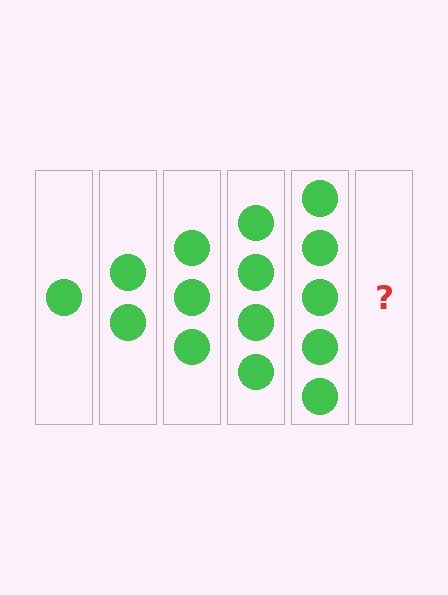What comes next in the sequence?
The next element should be 6 circles.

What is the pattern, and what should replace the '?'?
The pattern is that each step adds one more circle. The '?' should be 6 circles.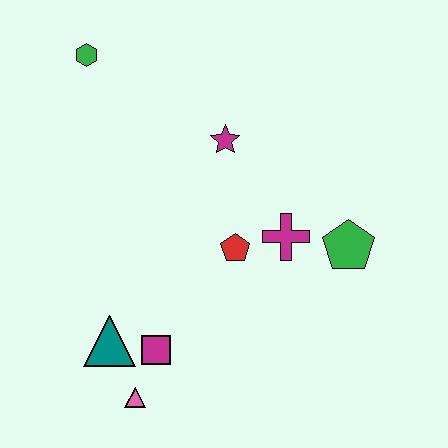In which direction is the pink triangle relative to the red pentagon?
The pink triangle is below the red pentagon.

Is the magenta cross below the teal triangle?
No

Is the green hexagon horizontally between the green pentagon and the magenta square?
No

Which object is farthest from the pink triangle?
The green hexagon is farthest from the pink triangle.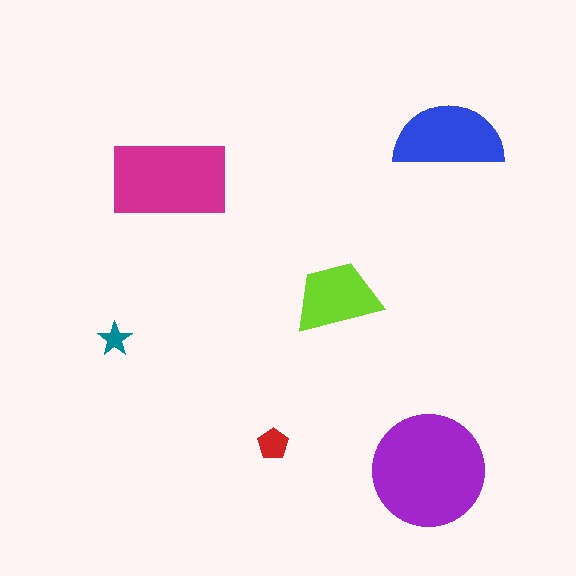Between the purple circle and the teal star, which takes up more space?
The purple circle.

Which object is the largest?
The purple circle.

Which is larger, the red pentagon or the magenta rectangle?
The magenta rectangle.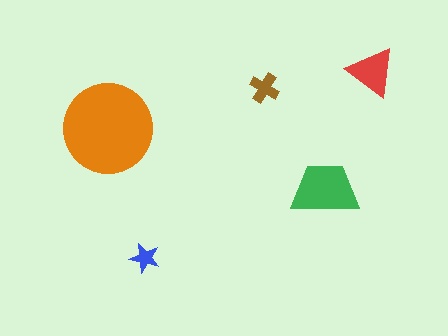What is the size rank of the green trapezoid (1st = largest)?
2nd.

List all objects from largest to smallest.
The orange circle, the green trapezoid, the red triangle, the brown cross, the blue star.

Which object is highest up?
The red triangle is topmost.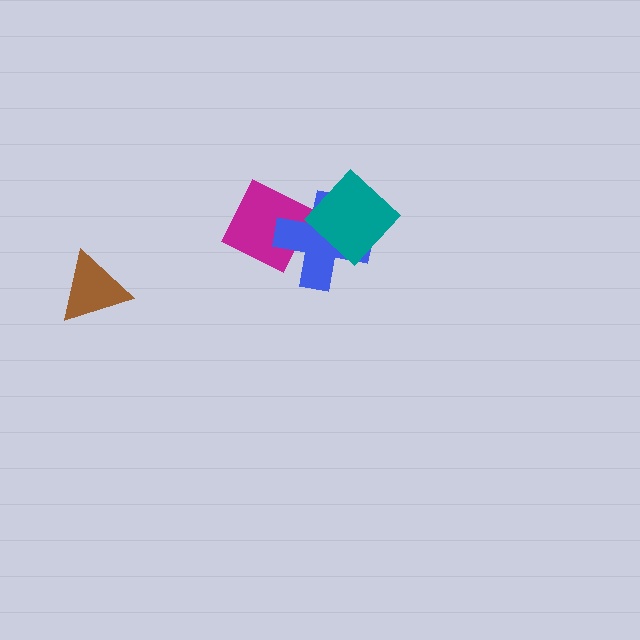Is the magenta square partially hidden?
Yes, it is partially covered by another shape.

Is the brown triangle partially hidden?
No, no other shape covers it.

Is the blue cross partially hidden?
Yes, it is partially covered by another shape.